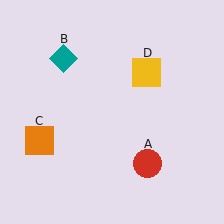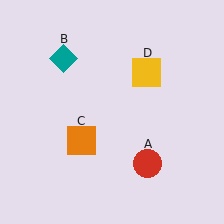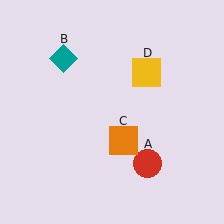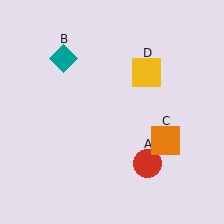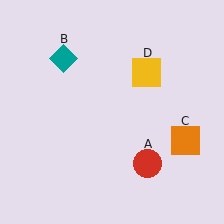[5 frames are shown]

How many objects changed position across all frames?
1 object changed position: orange square (object C).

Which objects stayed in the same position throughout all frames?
Red circle (object A) and teal diamond (object B) and yellow square (object D) remained stationary.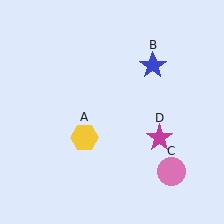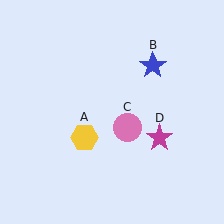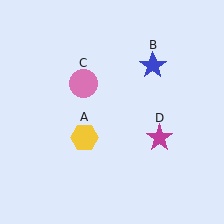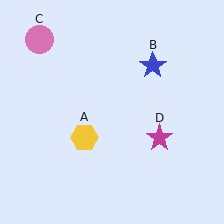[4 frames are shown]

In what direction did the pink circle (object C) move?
The pink circle (object C) moved up and to the left.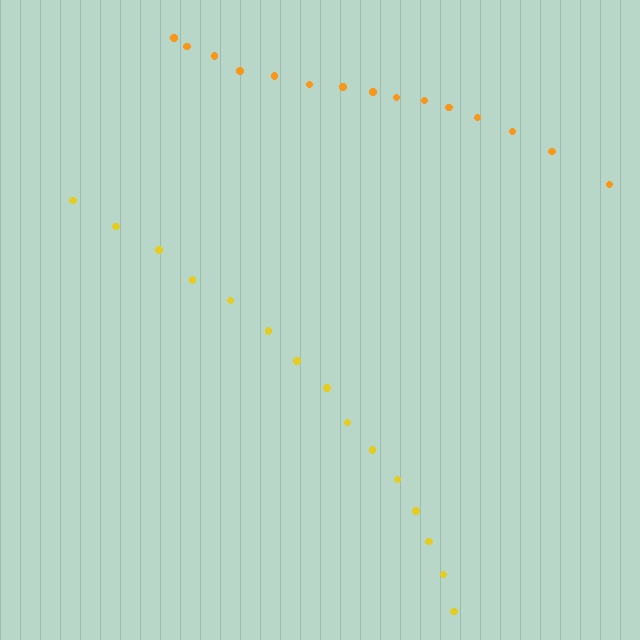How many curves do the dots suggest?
There are 2 distinct paths.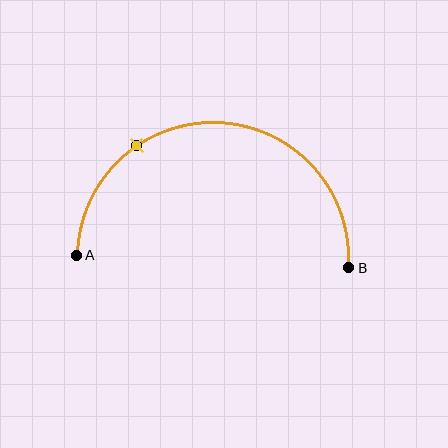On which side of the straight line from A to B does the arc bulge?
The arc bulges above the straight line connecting A and B.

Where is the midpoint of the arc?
The arc midpoint is the point on the curve farthest from the straight line joining A and B. It sits above that line.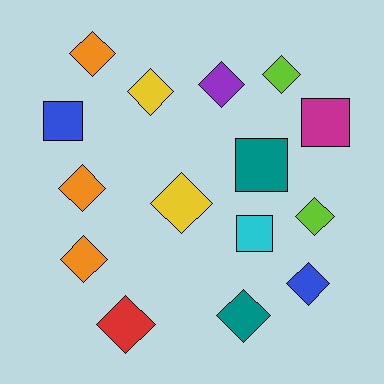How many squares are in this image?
There are 4 squares.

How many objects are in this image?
There are 15 objects.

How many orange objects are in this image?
There are 3 orange objects.